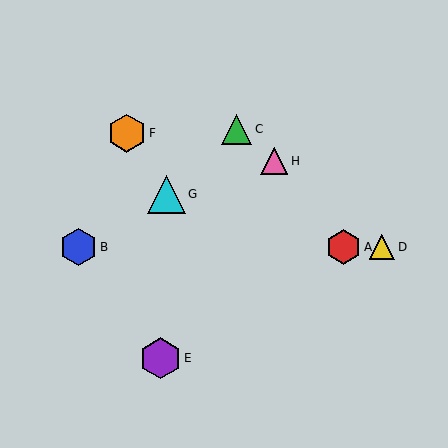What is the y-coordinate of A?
Object A is at y≈247.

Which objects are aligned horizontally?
Objects A, B, D are aligned horizontally.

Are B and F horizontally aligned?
No, B is at y≈247 and F is at y≈133.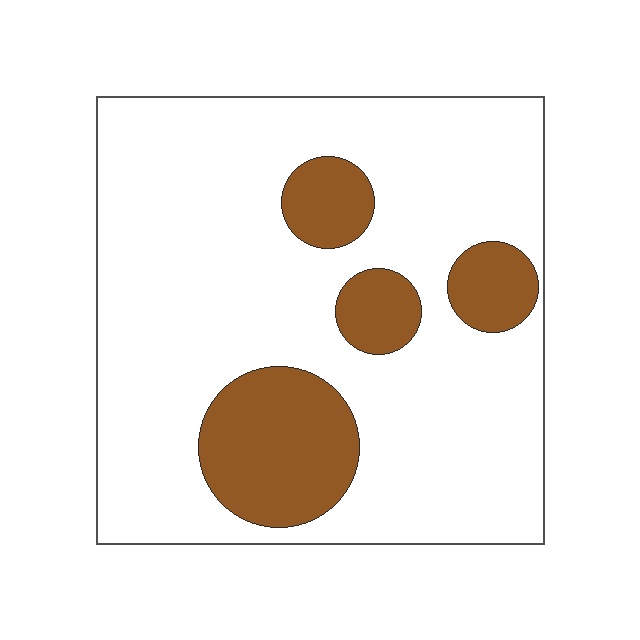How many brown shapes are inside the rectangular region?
4.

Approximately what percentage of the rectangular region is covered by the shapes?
Approximately 20%.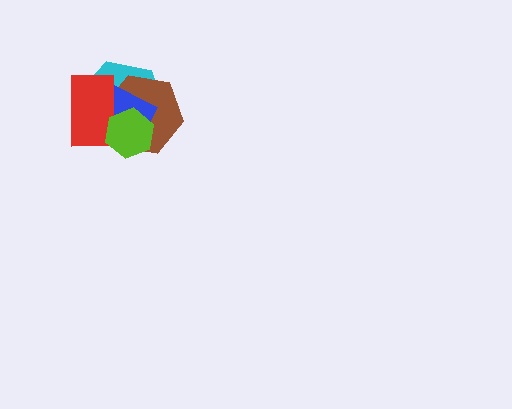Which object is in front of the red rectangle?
The lime hexagon is in front of the red rectangle.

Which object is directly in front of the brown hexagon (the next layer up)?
The blue rectangle is directly in front of the brown hexagon.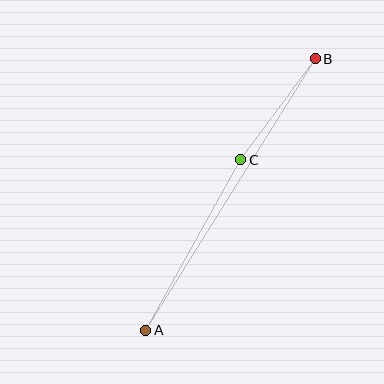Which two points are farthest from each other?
Points A and B are farthest from each other.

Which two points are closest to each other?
Points B and C are closest to each other.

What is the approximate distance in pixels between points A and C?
The distance between A and C is approximately 195 pixels.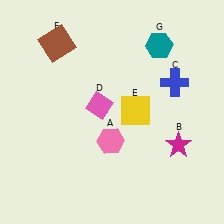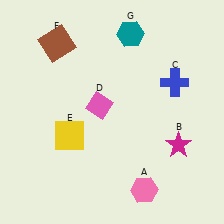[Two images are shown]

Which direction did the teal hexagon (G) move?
The teal hexagon (G) moved left.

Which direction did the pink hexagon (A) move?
The pink hexagon (A) moved down.